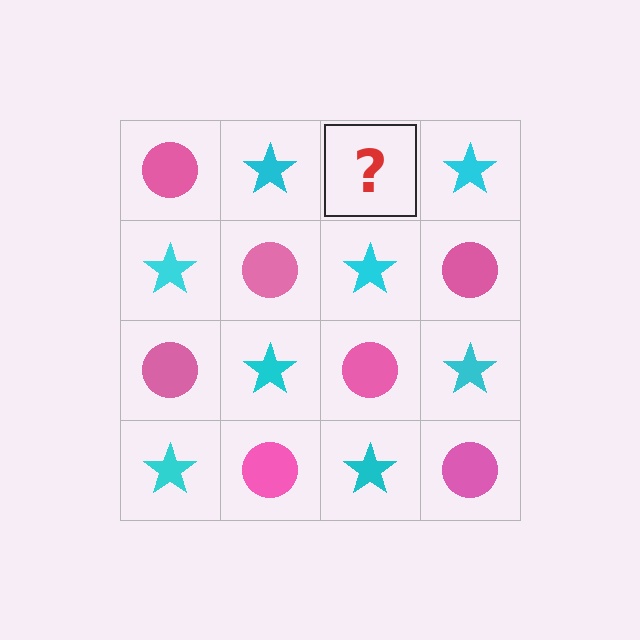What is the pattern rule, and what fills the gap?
The rule is that it alternates pink circle and cyan star in a checkerboard pattern. The gap should be filled with a pink circle.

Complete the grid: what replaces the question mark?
The question mark should be replaced with a pink circle.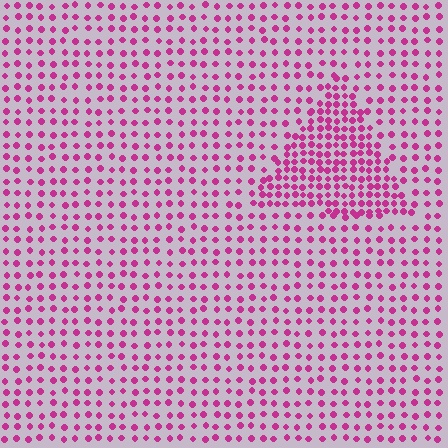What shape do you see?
I see a triangle.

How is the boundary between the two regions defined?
The boundary is defined by a change in element density (approximately 2.0x ratio). All elements are the same color, size, and shape.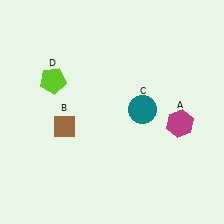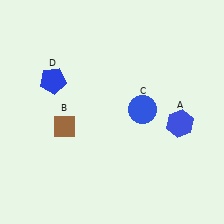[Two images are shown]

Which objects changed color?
A changed from magenta to blue. C changed from teal to blue. D changed from lime to blue.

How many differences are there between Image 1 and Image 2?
There are 3 differences between the two images.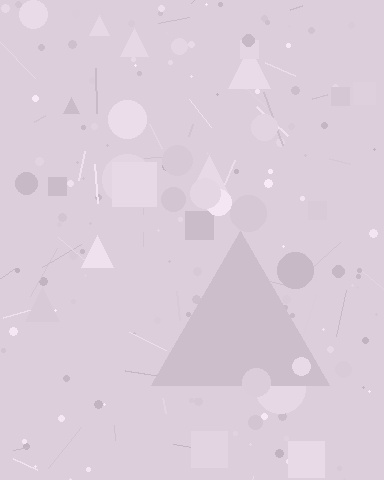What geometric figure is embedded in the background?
A triangle is embedded in the background.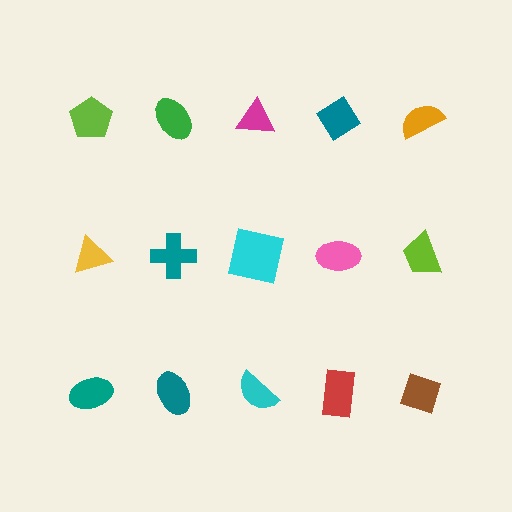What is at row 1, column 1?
A lime pentagon.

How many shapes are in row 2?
5 shapes.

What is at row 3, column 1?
A teal ellipse.